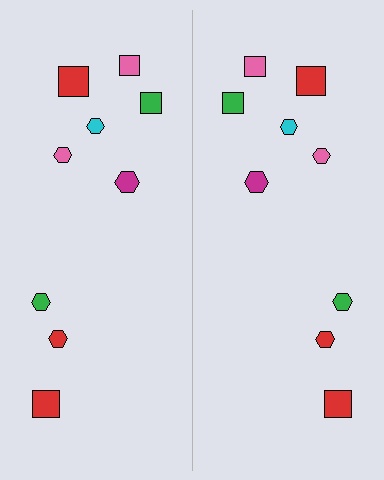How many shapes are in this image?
There are 18 shapes in this image.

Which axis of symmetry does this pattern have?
The pattern has a vertical axis of symmetry running through the center of the image.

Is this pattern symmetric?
Yes, this pattern has bilateral (reflection) symmetry.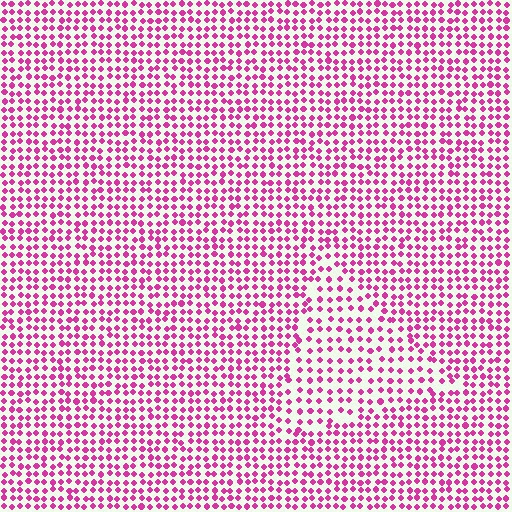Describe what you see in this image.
The image contains small magenta elements arranged at two different densities. A triangle-shaped region is visible where the elements are less densely packed than the surrounding area.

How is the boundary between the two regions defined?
The boundary is defined by a change in element density (approximately 1.6x ratio). All elements are the same color, size, and shape.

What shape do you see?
I see a triangle.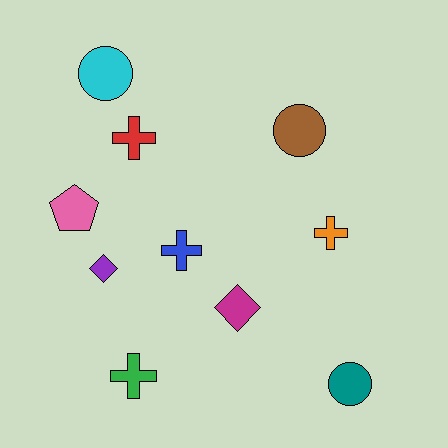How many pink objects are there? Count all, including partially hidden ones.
There is 1 pink object.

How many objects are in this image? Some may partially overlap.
There are 10 objects.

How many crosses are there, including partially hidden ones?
There are 4 crosses.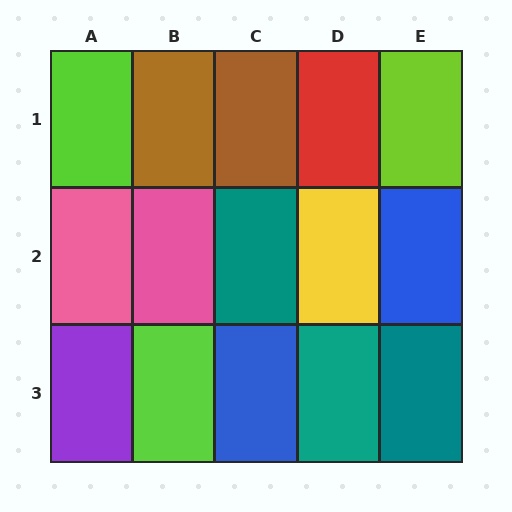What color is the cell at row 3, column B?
Lime.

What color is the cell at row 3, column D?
Teal.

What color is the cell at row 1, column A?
Lime.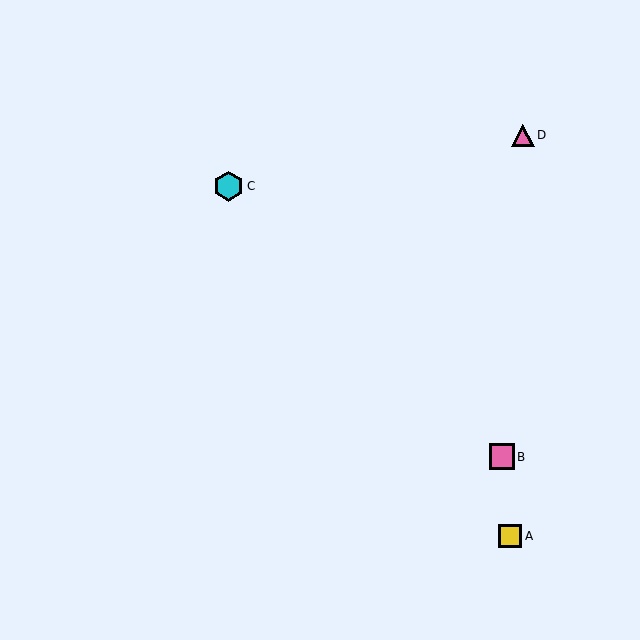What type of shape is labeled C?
Shape C is a cyan hexagon.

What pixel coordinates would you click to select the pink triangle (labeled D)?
Click at (523, 135) to select the pink triangle D.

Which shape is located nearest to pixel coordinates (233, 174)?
The cyan hexagon (labeled C) at (229, 186) is nearest to that location.